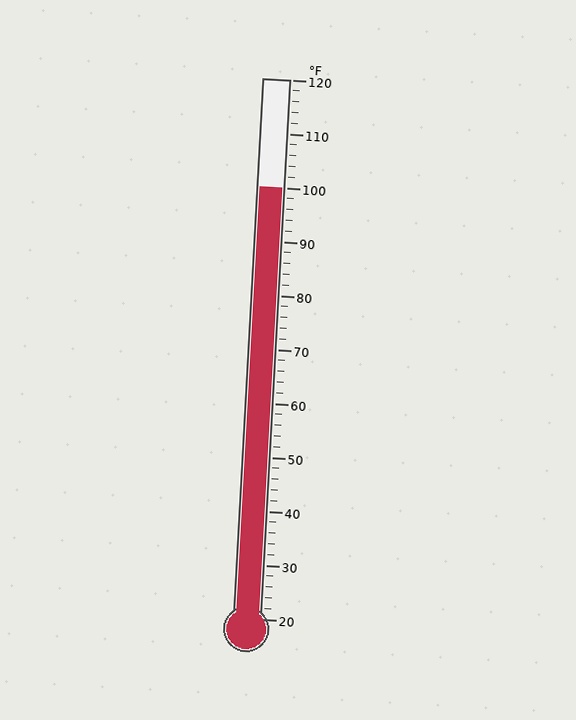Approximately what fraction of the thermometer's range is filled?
The thermometer is filled to approximately 80% of its range.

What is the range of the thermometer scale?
The thermometer scale ranges from 20°F to 120°F.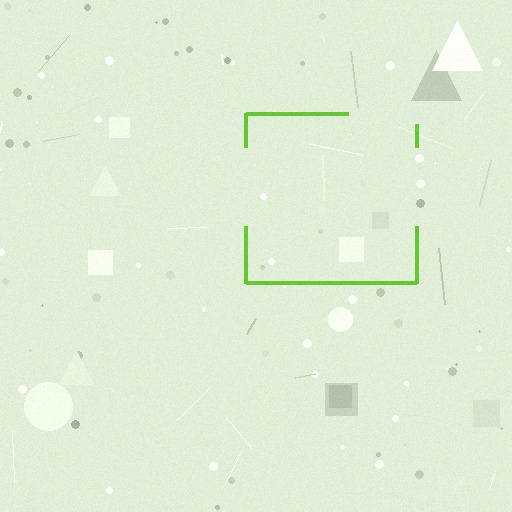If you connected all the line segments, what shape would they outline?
They would outline a square.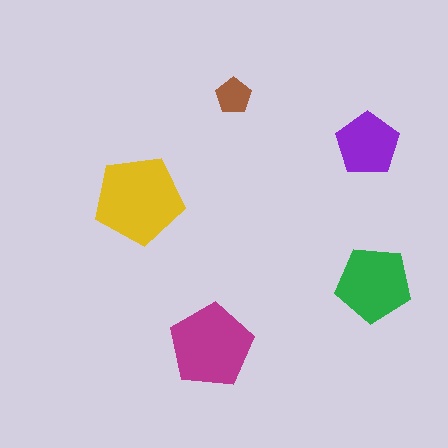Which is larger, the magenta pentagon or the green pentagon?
The magenta one.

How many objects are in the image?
There are 5 objects in the image.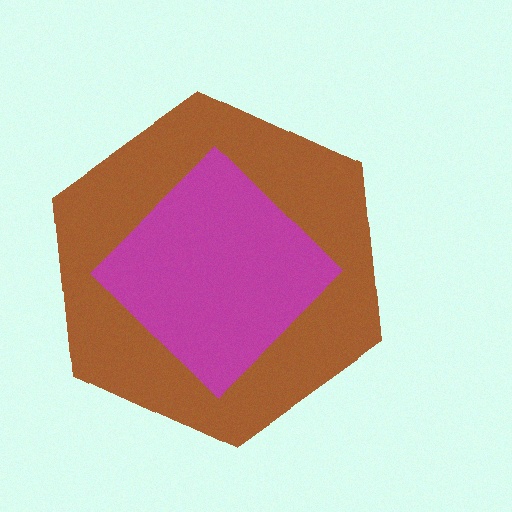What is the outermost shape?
The brown hexagon.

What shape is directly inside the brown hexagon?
The magenta diamond.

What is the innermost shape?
The magenta diamond.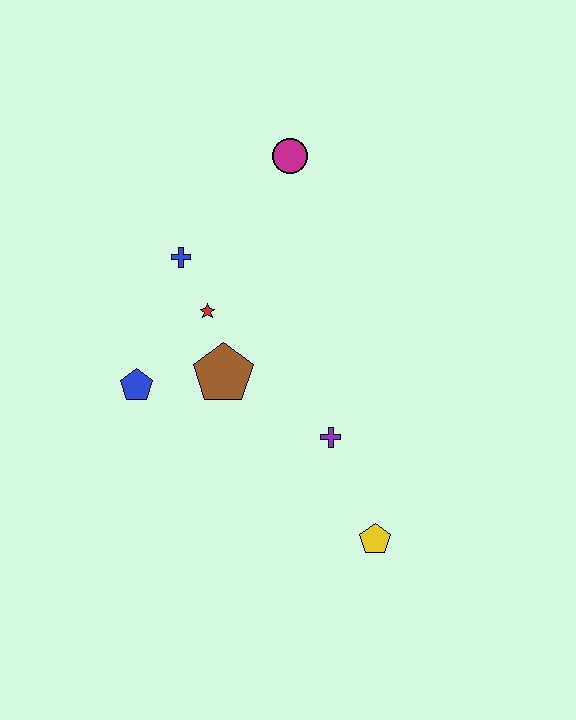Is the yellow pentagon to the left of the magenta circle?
No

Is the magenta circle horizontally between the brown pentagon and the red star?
No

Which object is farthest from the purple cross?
The magenta circle is farthest from the purple cross.